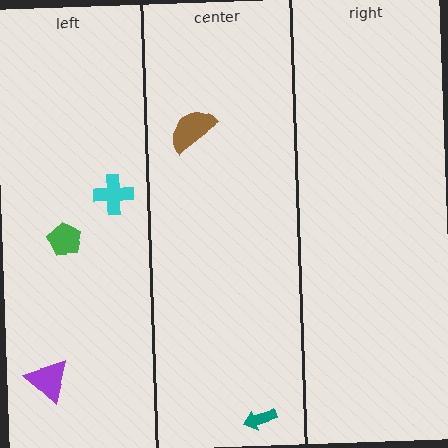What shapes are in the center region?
The teal arrow, the brown semicircle.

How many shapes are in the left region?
3.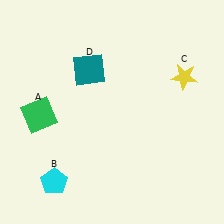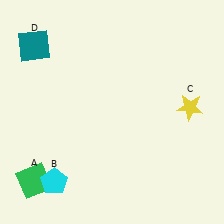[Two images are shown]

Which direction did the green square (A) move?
The green square (A) moved down.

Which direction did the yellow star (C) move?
The yellow star (C) moved down.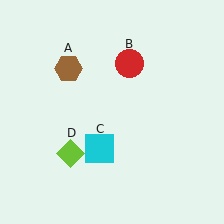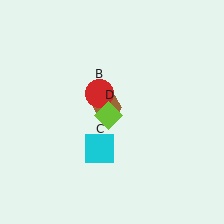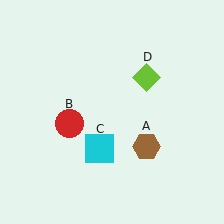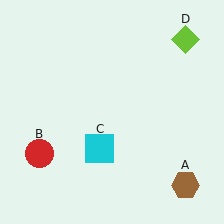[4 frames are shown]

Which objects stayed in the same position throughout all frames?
Cyan square (object C) remained stationary.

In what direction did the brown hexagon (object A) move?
The brown hexagon (object A) moved down and to the right.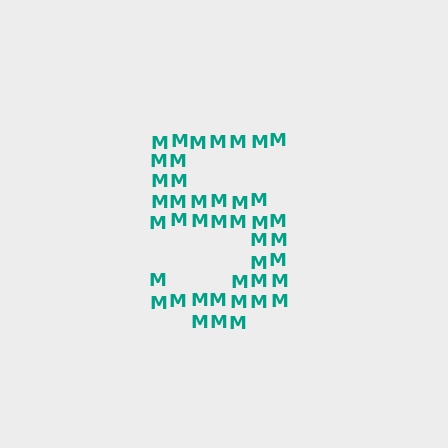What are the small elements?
The small elements are letter M's.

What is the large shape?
The large shape is the digit 5.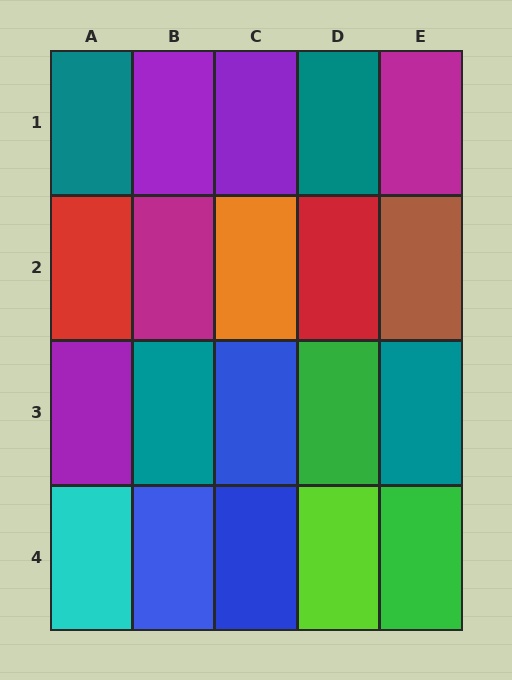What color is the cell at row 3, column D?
Green.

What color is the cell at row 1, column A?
Teal.